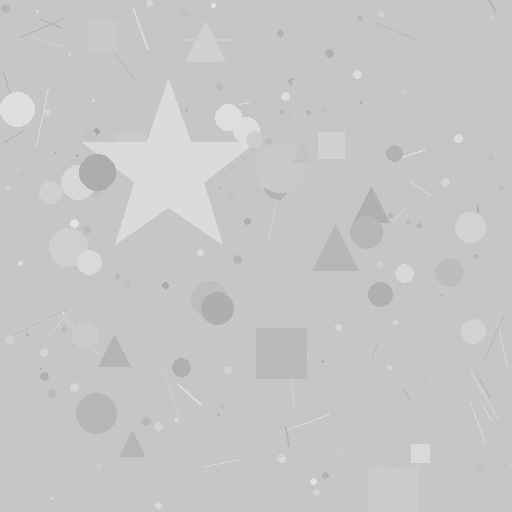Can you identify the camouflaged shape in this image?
The camouflaged shape is a star.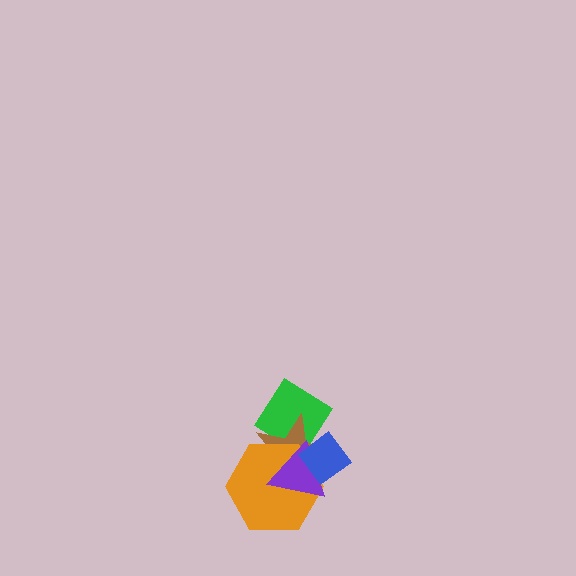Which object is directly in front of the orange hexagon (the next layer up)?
The purple triangle is directly in front of the orange hexagon.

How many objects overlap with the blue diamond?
4 objects overlap with the blue diamond.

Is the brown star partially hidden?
Yes, it is partially covered by another shape.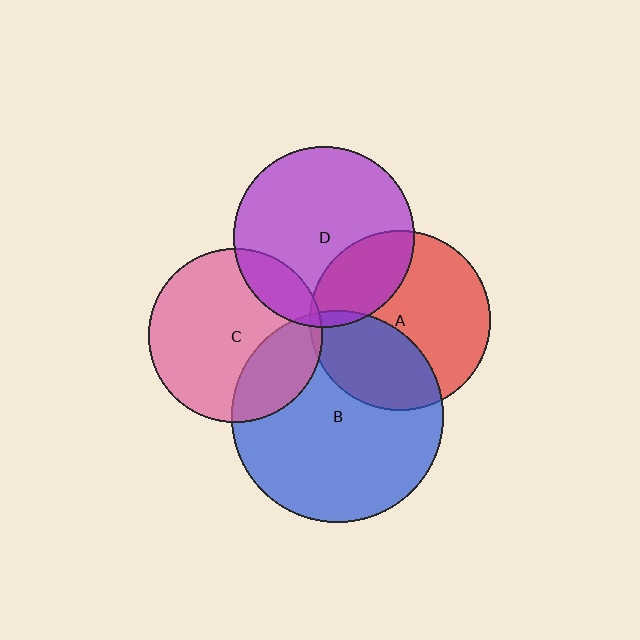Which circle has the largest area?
Circle B (blue).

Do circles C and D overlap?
Yes.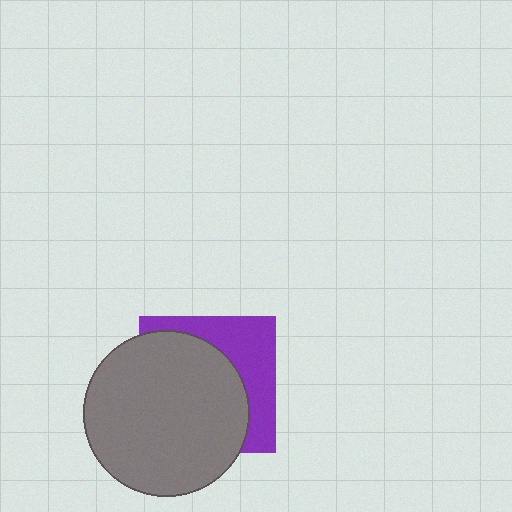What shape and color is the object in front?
The object in front is a gray circle.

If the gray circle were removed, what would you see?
You would see the complete purple square.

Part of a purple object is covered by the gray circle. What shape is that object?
It is a square.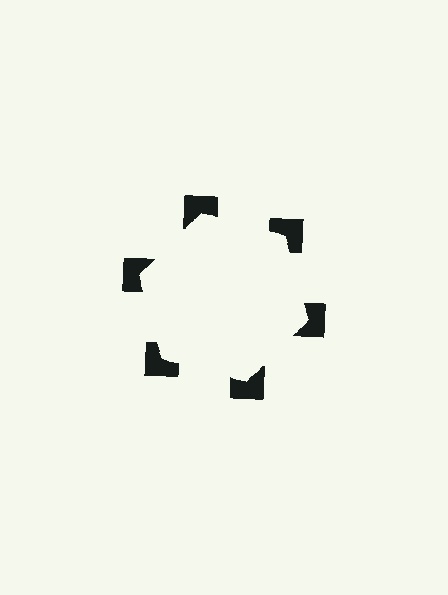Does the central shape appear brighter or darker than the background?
It typically appears slightly brighter than the background, even though no actual brightness change is drawn.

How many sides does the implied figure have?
6 sides.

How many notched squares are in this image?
There are 6 — one at each vertex of the illusory hexagon.